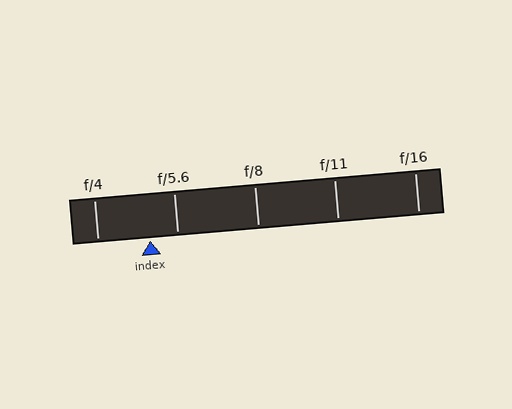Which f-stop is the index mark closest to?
The index mark is closest to f/5.6.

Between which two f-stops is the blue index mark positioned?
The index mark is between f/4 and f/5.6.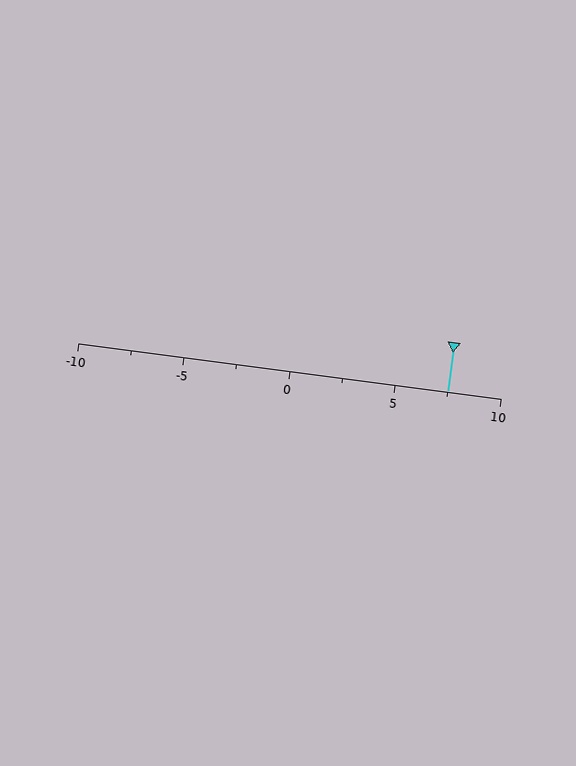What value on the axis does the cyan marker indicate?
The marker indicates approximately 7.5.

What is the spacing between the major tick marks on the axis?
The major ticks are spaced 5 apart.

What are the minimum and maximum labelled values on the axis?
The axis runs from -10 to 10.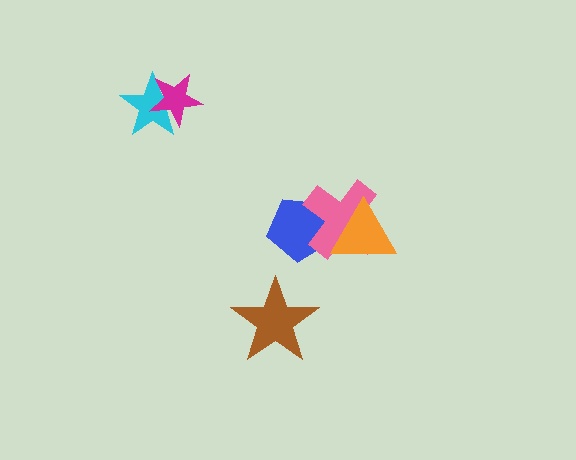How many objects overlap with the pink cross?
2 objects overlap with the pink cross.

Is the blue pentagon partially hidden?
Yes, it is partially covered by another shape.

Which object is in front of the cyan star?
The magenta star is in front of the cyan star.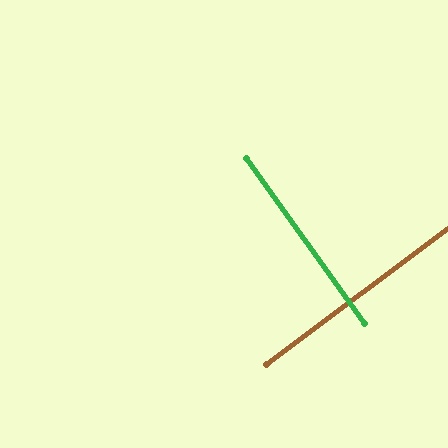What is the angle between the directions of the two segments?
Approximately 89 degrees.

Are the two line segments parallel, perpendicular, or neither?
Perpendicular — they meet at approximately 89°.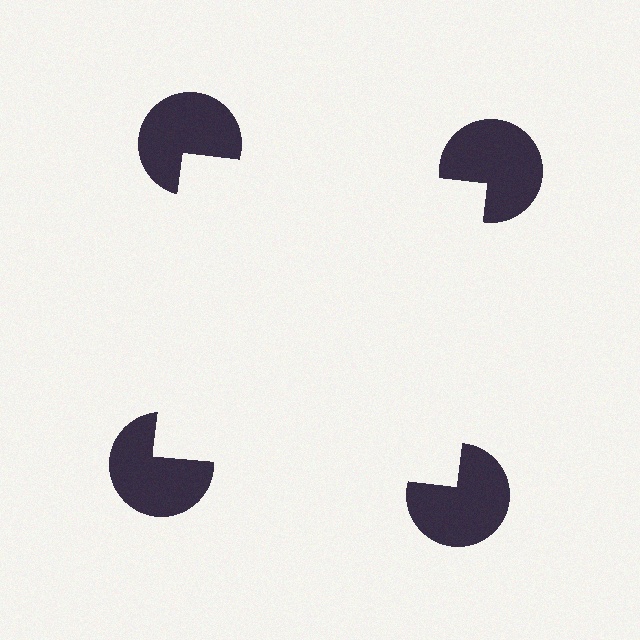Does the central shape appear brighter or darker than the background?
It typically appears slightly brighter than the background, even though no actual brightness change is drawn.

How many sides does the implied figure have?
4 sides.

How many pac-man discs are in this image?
There are 4 — one at each vertex of the illusory square.